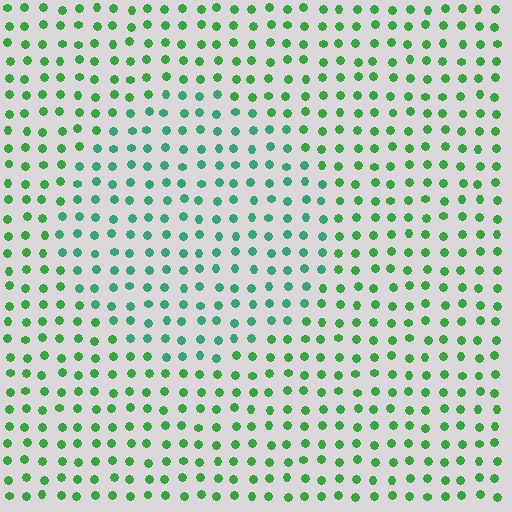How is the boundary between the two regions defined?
The boundary is defined purely by a slight shift in hue (about 28 degrees). Spacing, size, and orientation are identical on both sides.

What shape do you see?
I see a circle.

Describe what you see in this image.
The image is filled with small green elements in a uniform arrangement. A circle-shaped region is visible where the elements are tinted to a slightly different hue, forming a subtle color boundary.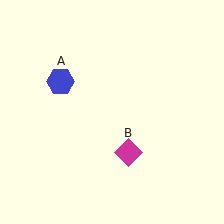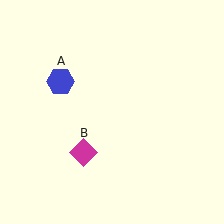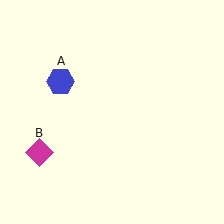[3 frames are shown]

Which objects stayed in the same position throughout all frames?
Blue hexagon (object A) remained stationary.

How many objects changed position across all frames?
1 object changed position: magenta diamond (object B).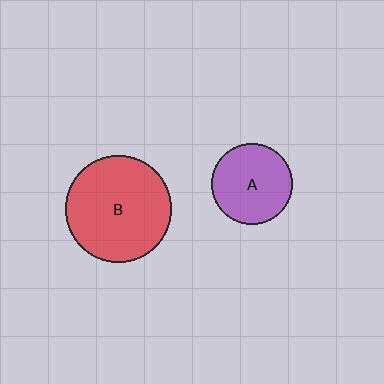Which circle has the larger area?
Circle B (red).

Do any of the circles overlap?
No, none of the circles overlap.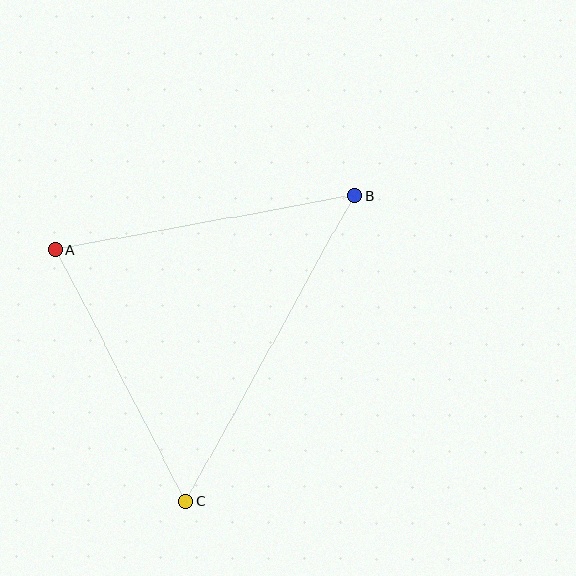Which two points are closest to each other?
Points A and C are closest to each other.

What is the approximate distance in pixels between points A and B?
The distance between A and B is approximately 304 pixels.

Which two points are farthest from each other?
Points B and C are farthest from each other.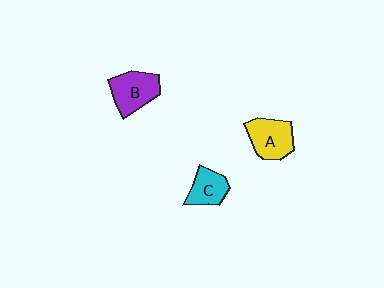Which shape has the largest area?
Shape B (purple).